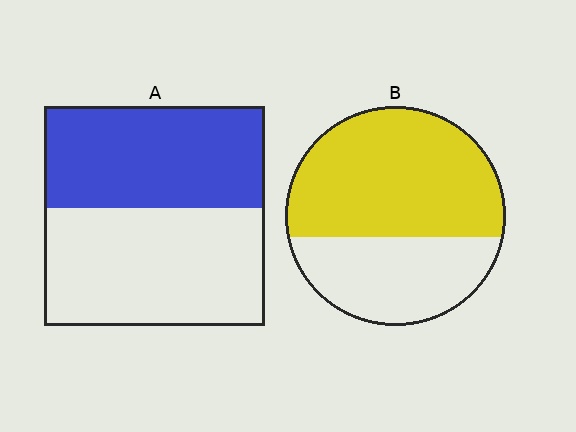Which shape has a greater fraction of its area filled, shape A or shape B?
Shape B.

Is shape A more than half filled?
Roughly half.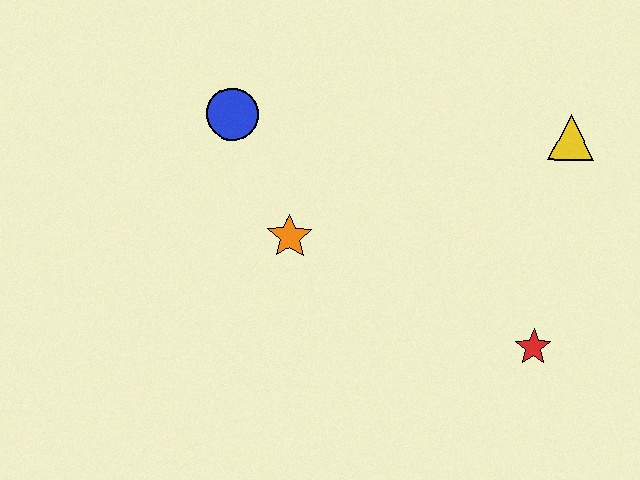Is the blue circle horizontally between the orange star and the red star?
No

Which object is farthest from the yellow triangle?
The blue circle is farthest from the yellow triangle.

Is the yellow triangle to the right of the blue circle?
Yes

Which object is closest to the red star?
The yellow triangle is closest to the red star.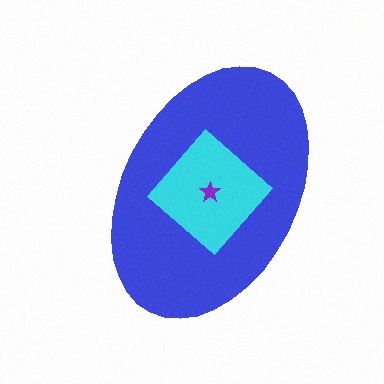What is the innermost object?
The purple star.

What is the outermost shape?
The blue ellipse.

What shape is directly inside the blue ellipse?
The cyan diamond.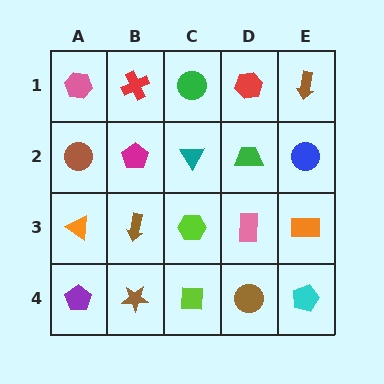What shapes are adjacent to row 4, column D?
A pink rectangle (row 3, column D), a lime square (row 4, column C), a cyan pentagon (row 4, column E).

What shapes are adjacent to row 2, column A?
A pink hexagon (row 1, column A), an orange triangle (row 3, column A), a magenta pentagon (row 2, column B).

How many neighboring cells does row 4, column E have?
2.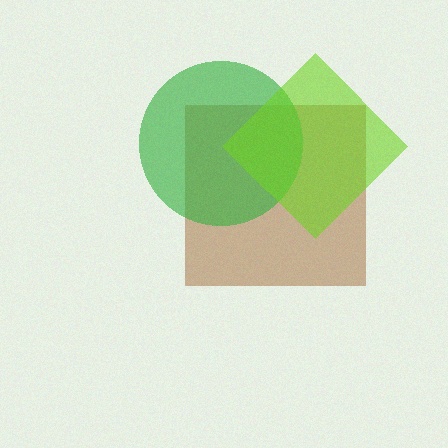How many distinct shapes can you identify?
There are 3 distinct shapes: a brown square, a green circle, a lime diamond.